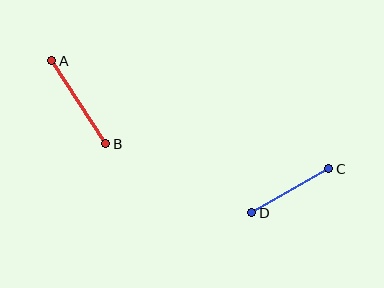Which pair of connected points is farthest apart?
Points A and B are farthest apart.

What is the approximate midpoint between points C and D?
The midpoint is at approximately (290, 191) pixels.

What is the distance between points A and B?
The distance is approximately 99 pixels.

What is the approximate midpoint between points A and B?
The midpoint is at approximately (79, 102) pixels.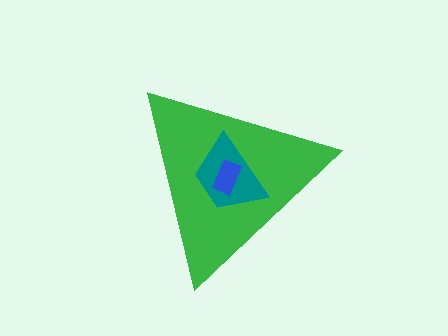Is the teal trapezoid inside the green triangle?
Yes.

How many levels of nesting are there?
3.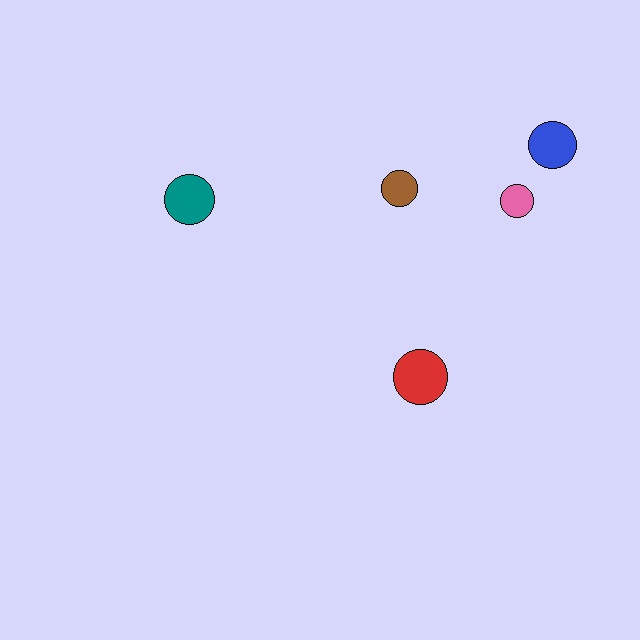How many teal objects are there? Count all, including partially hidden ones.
There is 1 teal object.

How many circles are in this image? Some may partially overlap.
There are 5 circles.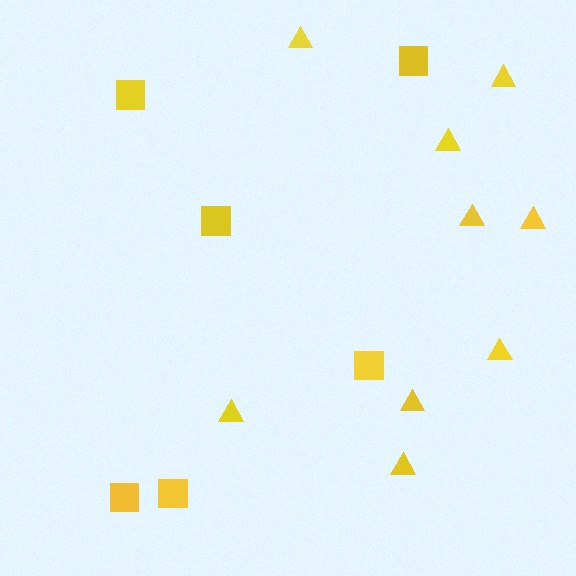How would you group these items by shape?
There are 2 groups: one group of squares (6) and one group of triangles (9).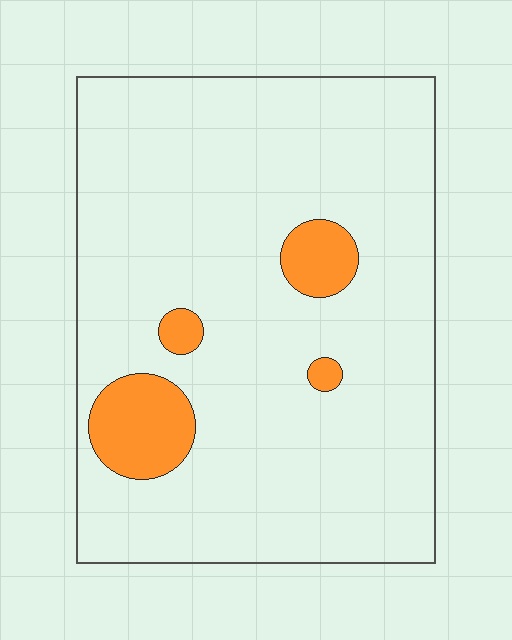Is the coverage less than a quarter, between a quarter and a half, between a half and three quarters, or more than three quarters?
Less than a quarter.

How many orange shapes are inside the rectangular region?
4.